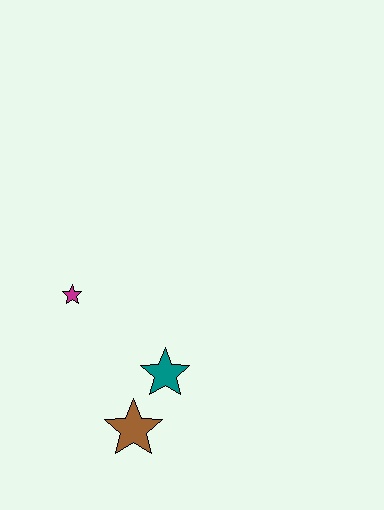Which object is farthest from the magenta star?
The brown star is farthest from the magenta star.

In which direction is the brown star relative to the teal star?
The brown star is below the teal star.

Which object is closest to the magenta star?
The teal star is closest to the magenta star.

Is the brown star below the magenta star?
Yes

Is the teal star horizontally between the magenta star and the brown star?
No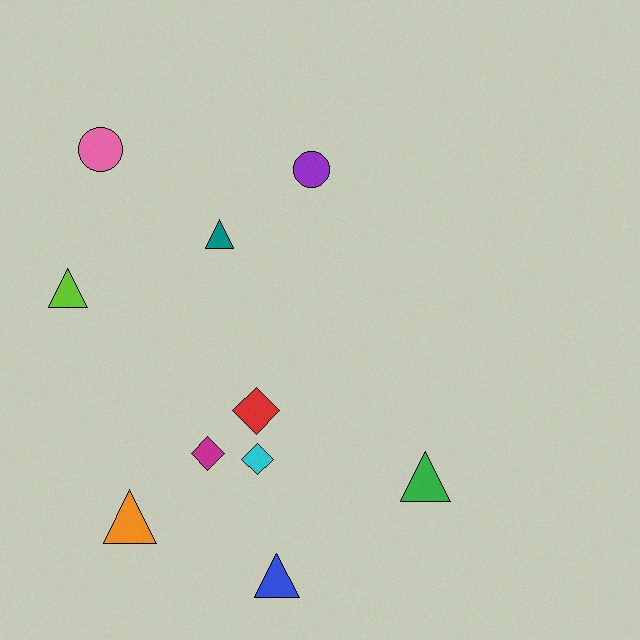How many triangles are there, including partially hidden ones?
There are 5 triangles.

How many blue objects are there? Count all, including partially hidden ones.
There is 1 blue object.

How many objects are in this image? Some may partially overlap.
There are 10 objects.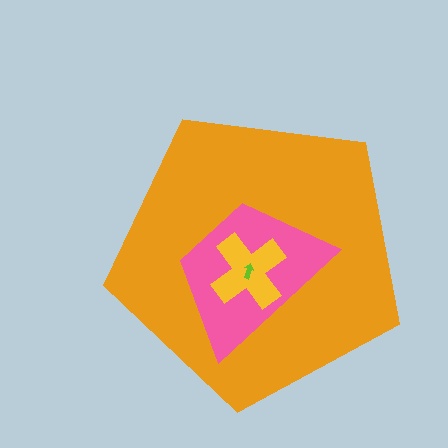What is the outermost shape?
The orange pentagon.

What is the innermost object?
The lime arrow.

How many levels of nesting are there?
4.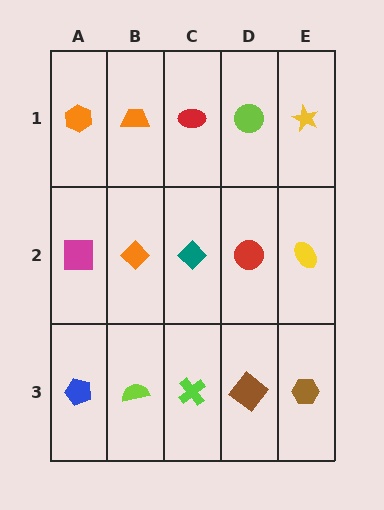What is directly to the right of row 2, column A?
An orange diamond.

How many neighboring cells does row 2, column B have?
4.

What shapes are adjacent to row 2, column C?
A red ellipse (row 1, column C), a lime cross (row 3, column C), an orange diamond (row 2, column B), a red circle (row 2, column D).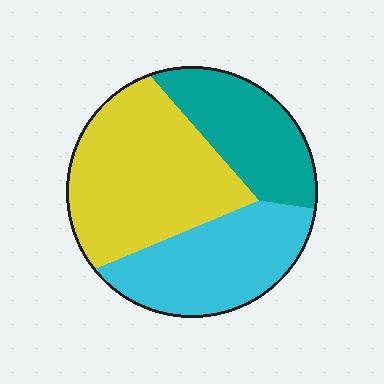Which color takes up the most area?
Yellow, at roughly 45%.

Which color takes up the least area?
Teal, at roughly 25%.